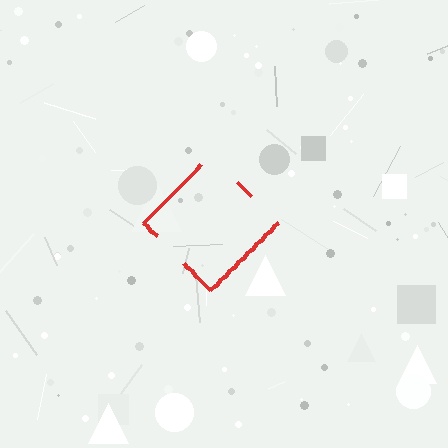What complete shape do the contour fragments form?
The contour fragments form a diamond.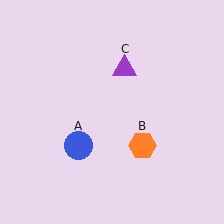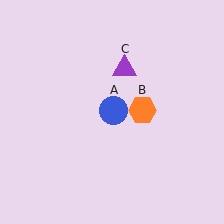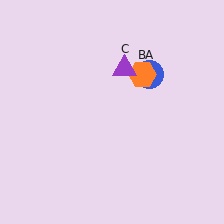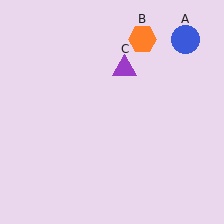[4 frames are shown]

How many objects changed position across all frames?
2 objects changed position: blue circle (object A), orange hexagon (object B).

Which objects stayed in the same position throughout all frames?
Purple triangle (object C) remained stationary.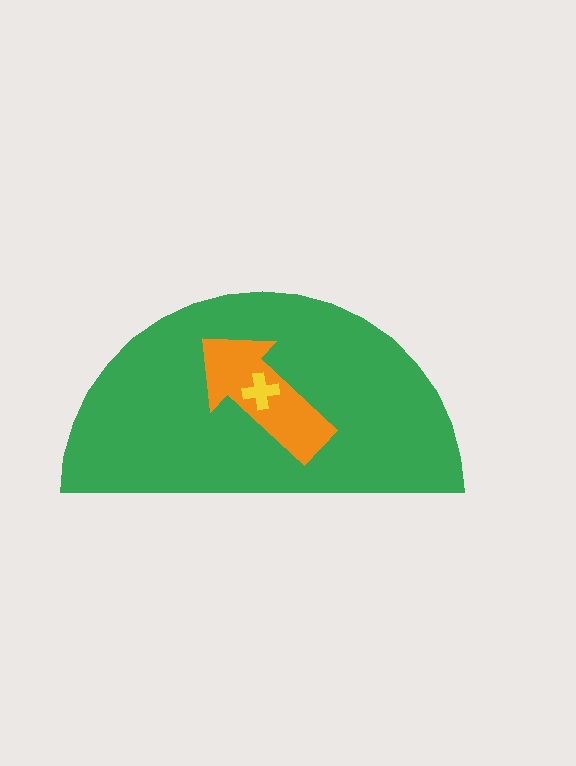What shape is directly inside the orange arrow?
The yellow cross.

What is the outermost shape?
The green semicircle.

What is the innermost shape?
The yellow cross.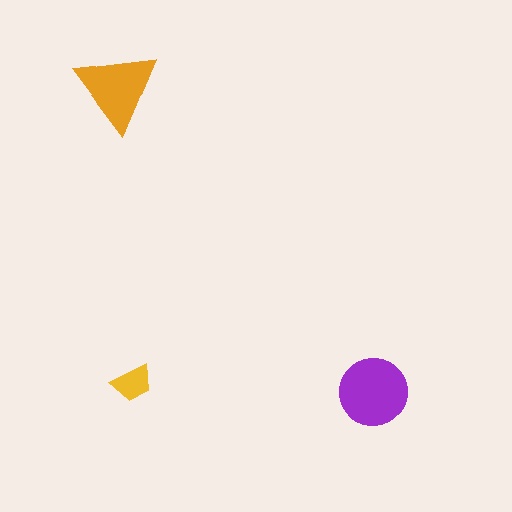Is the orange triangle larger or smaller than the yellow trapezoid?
Larger.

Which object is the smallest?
The yellow trapezoid.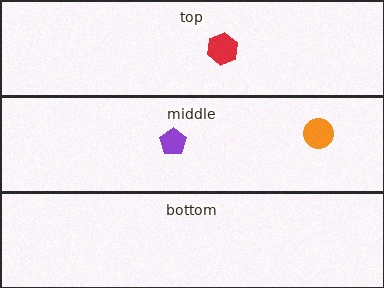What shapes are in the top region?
The red hexagon.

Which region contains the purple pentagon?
The middle region.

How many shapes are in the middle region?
2.